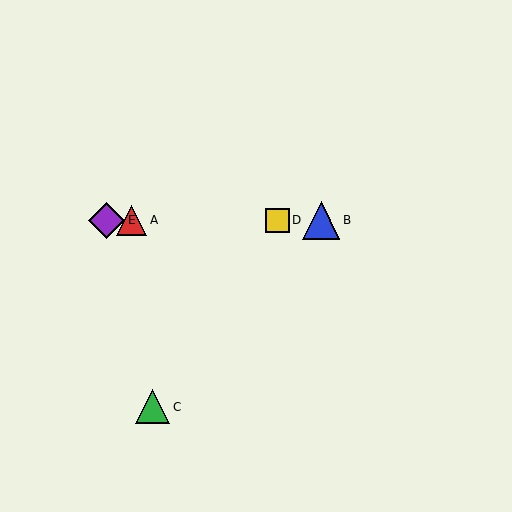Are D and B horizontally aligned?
Yes, both are at y≈220.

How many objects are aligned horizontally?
4 objects (A, B, D, E) are aligned horizontally.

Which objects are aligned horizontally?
Objects A, B, D, E are aligned horizontally.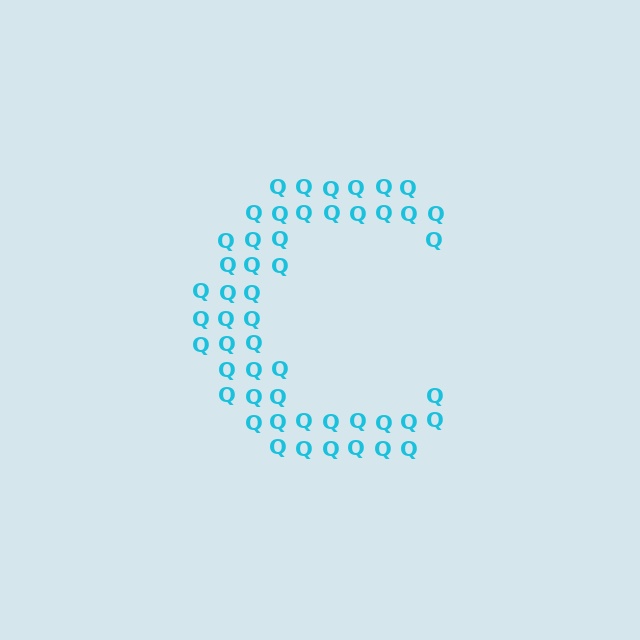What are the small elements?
The small elements are letter Q's.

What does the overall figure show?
The overall figure shows the letter C.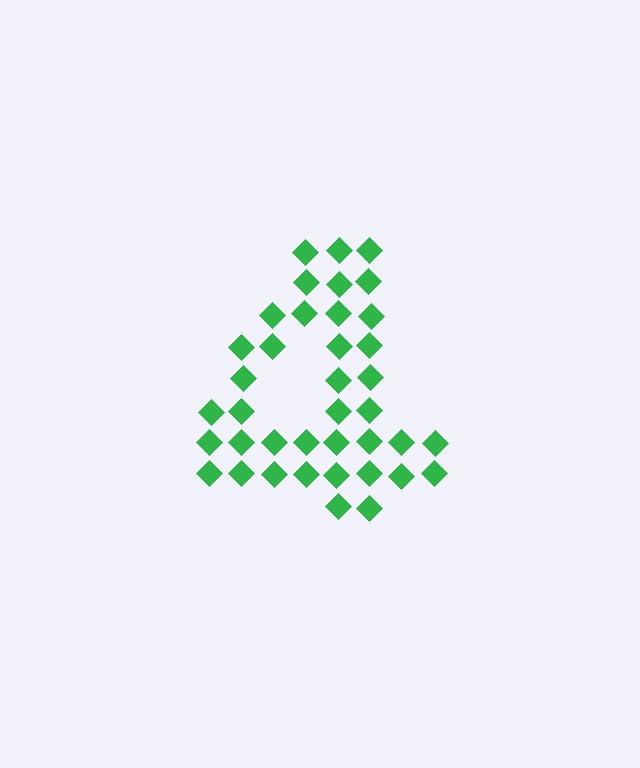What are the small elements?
The small elements are diamonds.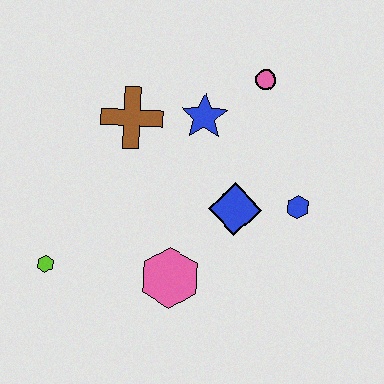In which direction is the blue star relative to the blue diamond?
The blue star is above the blue diamond.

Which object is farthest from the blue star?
The lime hexagon is farthest from the blue star.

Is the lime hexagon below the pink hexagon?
No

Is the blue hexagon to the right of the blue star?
Yes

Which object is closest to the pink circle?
The blue star is closest to the pink circle.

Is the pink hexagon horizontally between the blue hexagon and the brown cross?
Yes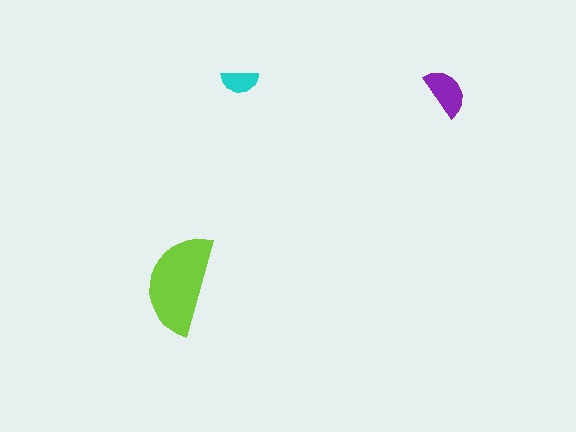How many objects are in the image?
There are 3 objects in the image.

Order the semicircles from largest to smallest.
the lime one, the purple one, the cyan one.